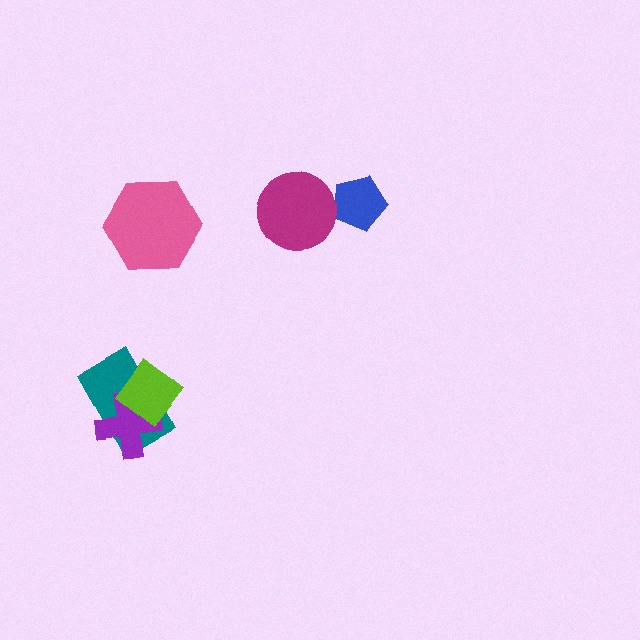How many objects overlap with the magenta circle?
0 objects overlap with the magenta circle.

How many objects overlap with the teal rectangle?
2 objects overlap with the teal rectangle.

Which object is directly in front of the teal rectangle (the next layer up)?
The purple cross is directly in front of the teal rectangle.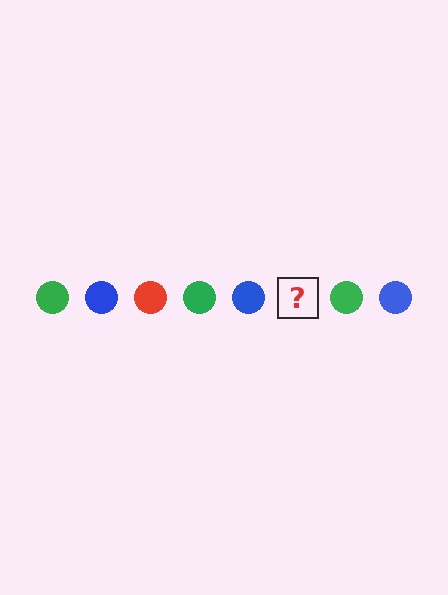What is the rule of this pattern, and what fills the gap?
The rule is that the pattern cycles through green, blue, red circles. The gap should be filled with a red circle.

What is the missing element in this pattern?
The missing element is a red circle.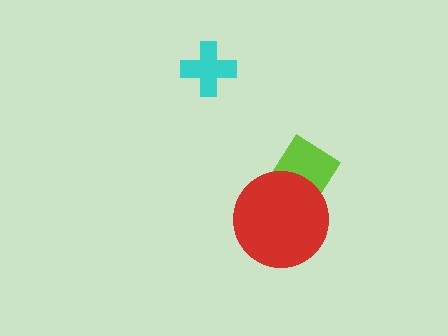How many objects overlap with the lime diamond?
1 object overlaps with the lime diamond.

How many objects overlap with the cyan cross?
0 objects overlap with the cyan cross.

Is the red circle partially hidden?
No, no other shape covers it.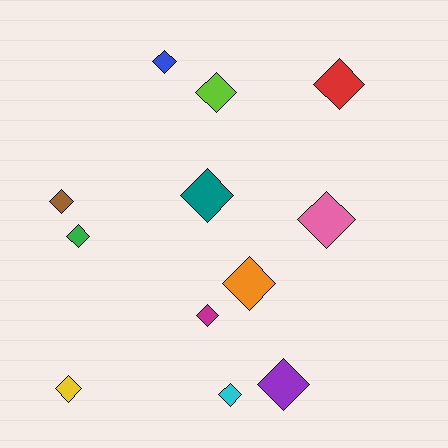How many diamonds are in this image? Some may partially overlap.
There are 12 diamonds.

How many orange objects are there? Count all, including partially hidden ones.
There is 1 orange object.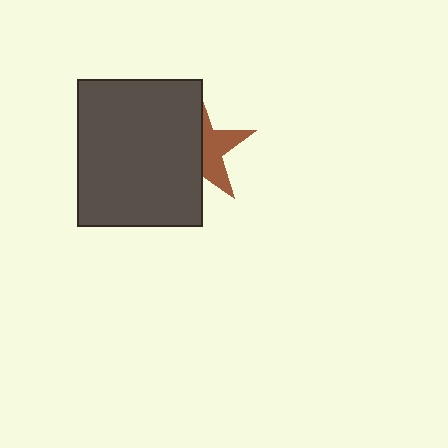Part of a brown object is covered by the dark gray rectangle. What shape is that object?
It is a star.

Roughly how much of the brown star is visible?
A small part of it is visible (roughly 41%).